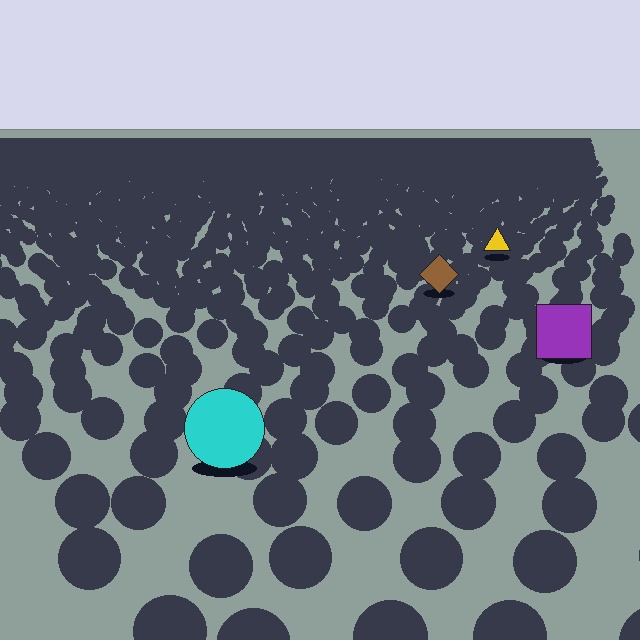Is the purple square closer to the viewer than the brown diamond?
Yes. The purple square is closer — you can tell from the texture gradient: the ground texture is coarser near it.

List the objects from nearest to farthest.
From nearest to farthest: the cyan circle, the purple square, the brown diamond, the yellow triangle.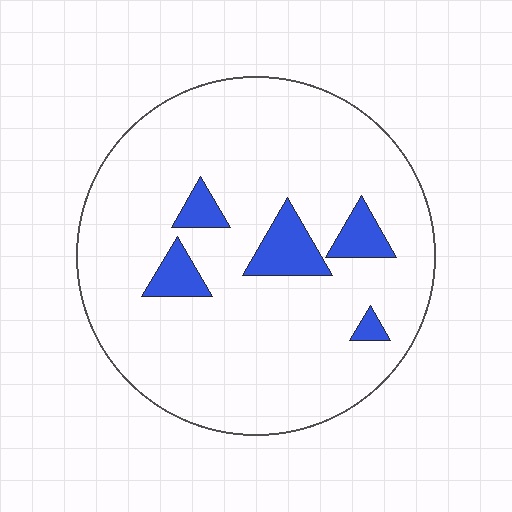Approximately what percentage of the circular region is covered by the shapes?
Approximately 10%.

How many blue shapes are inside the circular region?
5.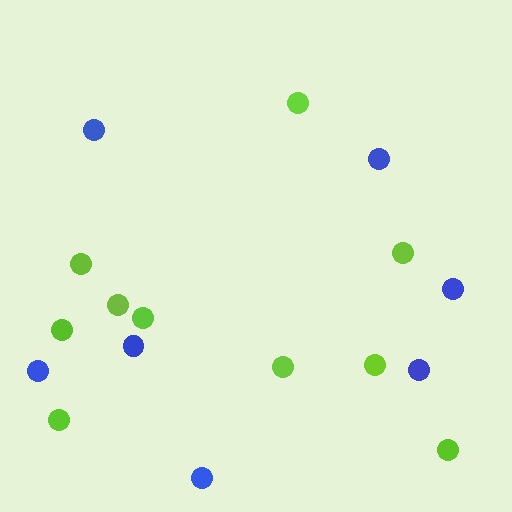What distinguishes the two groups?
There are 2 groups: one group of blue circles (7) and one group of lime circles (10).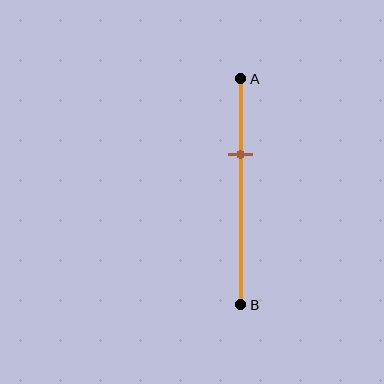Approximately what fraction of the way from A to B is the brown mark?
The brown mark is approximately 35% of the way from A to B.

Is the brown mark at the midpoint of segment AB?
No, the mark is at about 35% from A, not at the 50% midpoint.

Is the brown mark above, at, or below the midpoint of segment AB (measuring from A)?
The brown mark is above the midpoint of segment AB.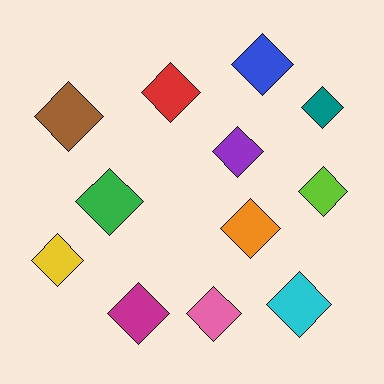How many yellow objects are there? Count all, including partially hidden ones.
There is 1 yellow object.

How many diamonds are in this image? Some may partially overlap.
There are 12 diamonds.